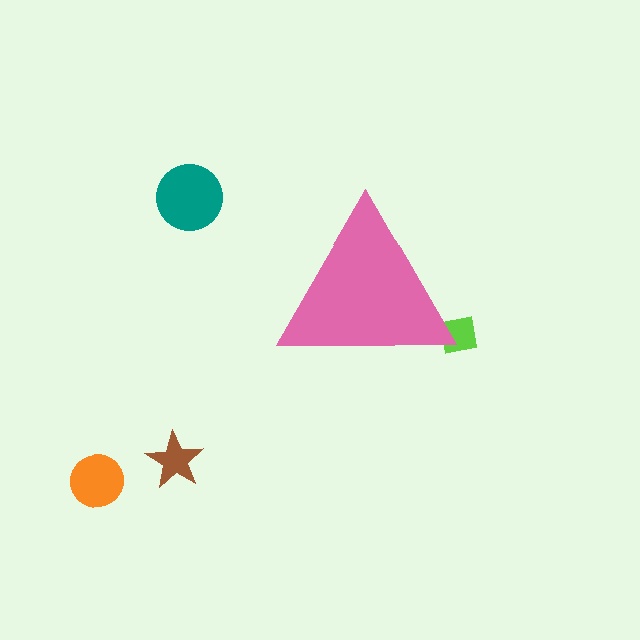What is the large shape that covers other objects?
A pink triangle.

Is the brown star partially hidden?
No, the brown star is fully visible.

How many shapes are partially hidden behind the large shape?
1 shape is partially hidden.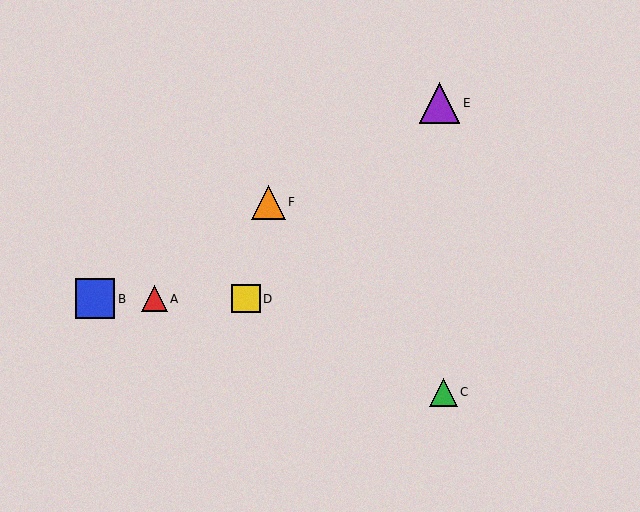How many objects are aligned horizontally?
3 objects (A, B, D) are aligned horizontally.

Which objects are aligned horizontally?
Objects A, B, D are aligned horizontally.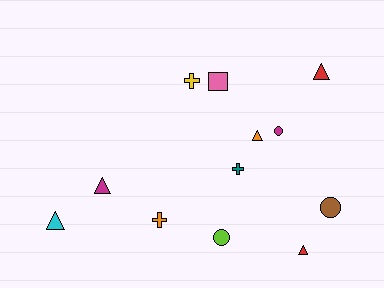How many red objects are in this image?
There are 2 red objects.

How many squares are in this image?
There is 1 square.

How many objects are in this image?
There are 12 objects.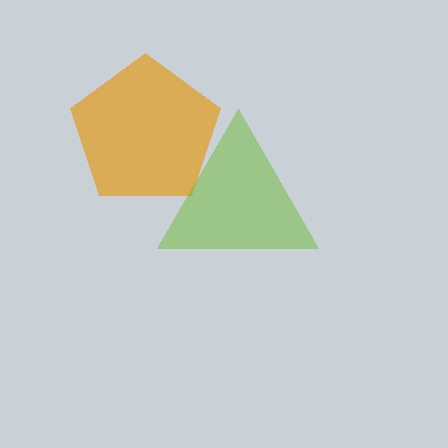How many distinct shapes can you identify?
There are 2 distinct shapes: an orange pentagon, a lime triangle.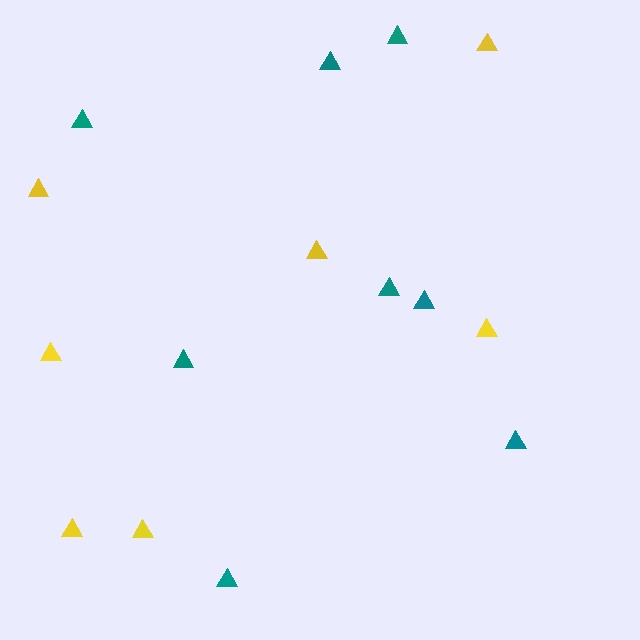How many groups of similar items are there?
There are 2 groups: one group of teal triangles (8) and one group of yellow triangles (7).